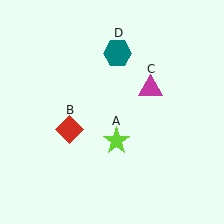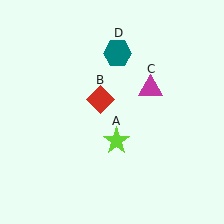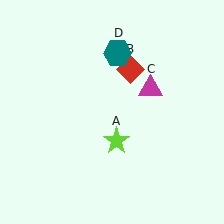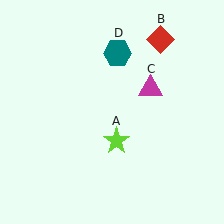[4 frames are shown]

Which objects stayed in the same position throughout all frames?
Lime star (object A) and magenta triangle (object C) and teal hexagon (object D) remained stationary.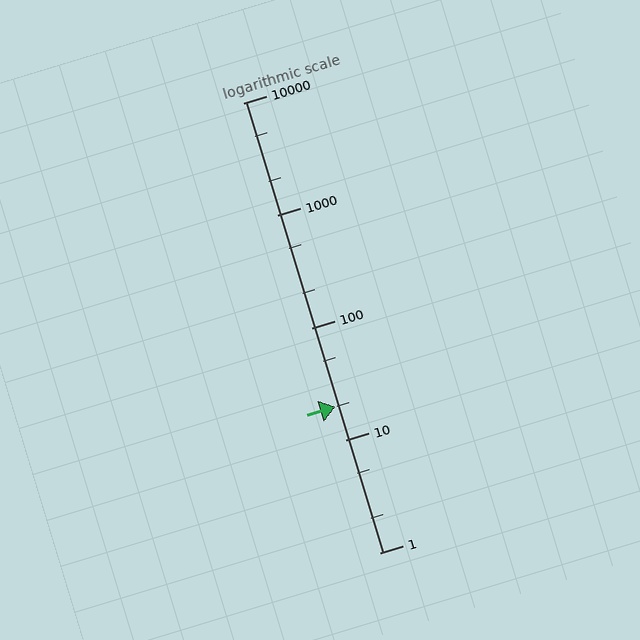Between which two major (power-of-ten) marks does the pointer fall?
The pointer is between 10 and 100.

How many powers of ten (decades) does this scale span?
The scale spans 4 decades, from 1 to 10000.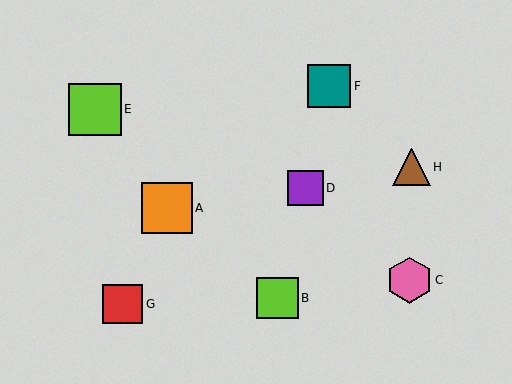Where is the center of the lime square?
The center of the lime square is at (95, 109).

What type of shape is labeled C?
Shape C is a pink hexagon.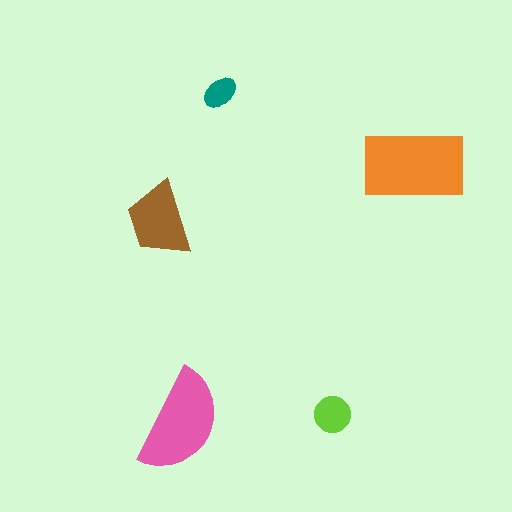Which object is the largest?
The orange rectangle.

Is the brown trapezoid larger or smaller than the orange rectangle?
Smaller.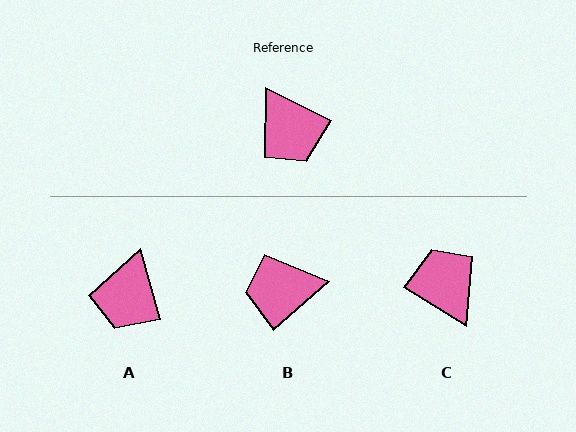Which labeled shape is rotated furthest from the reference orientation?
C, about 175 degrees away.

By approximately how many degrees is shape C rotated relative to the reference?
Approximately 175 degrees counter-clockwise.